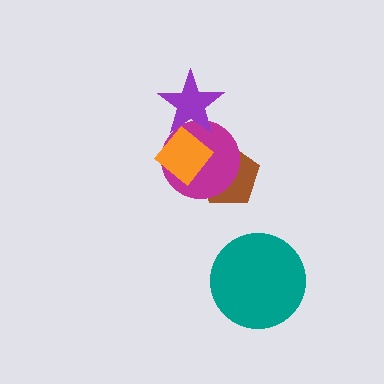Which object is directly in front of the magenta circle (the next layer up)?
The orange diamond is directly in front of the magenta circle.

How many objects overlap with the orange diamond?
3 objects overlap with the orange diamond.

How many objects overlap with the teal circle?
0 objects overlap with the teal circle.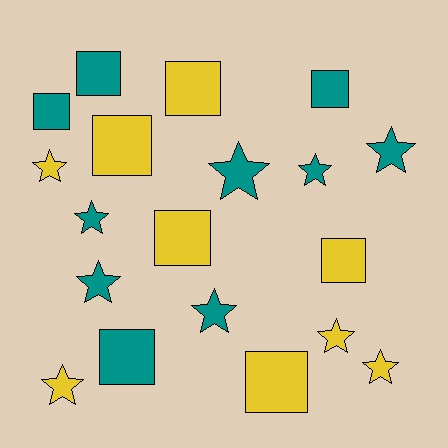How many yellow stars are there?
There are 4 yellow stars.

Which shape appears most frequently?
Star, with 10 objects.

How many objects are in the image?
There are 19 objects.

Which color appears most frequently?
Teal, with 10 objects.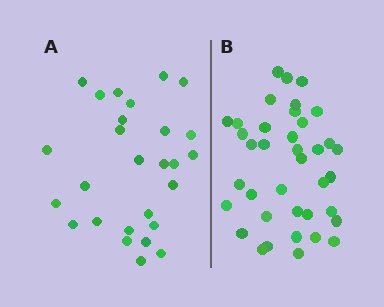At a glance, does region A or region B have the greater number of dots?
Region B (the right region) has more dots.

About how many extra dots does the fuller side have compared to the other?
Region B has roughly 12 or so more dots than region A.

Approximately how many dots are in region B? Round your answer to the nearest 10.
About 40 dots. (The exact count is 38, which rounds to 40.)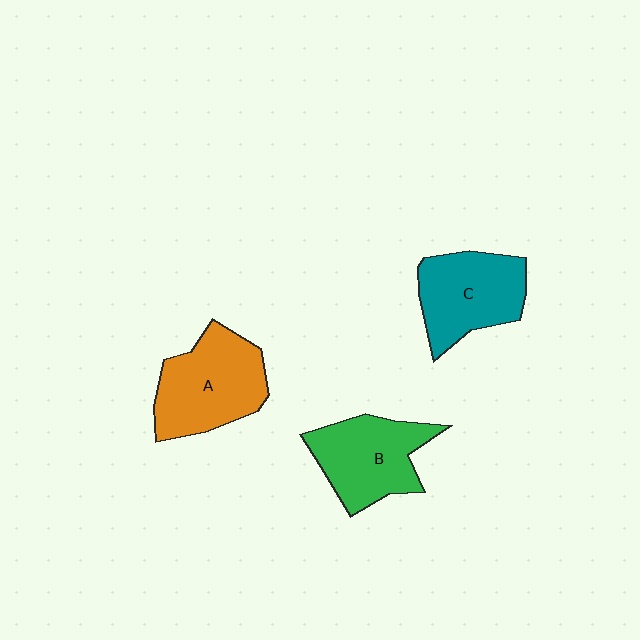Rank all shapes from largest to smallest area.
From largest to smallest: A (orange), B (green), C (teal).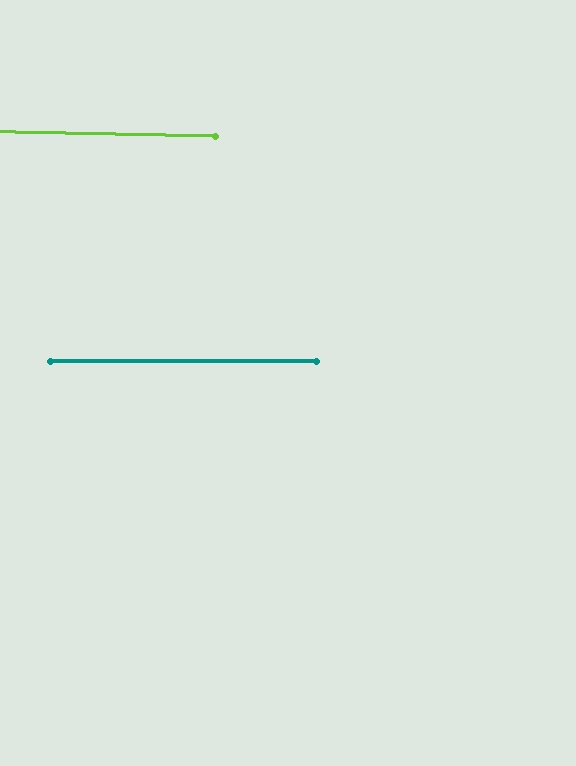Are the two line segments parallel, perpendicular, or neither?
Parallel — their directions differ by only 1.1°.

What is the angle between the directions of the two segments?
Approximately 1 degree.